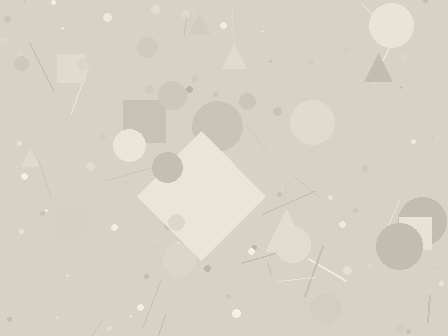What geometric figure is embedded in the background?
A diamond is embedded in the background.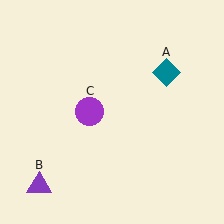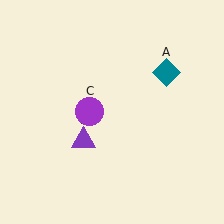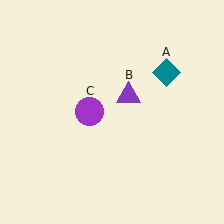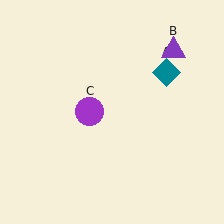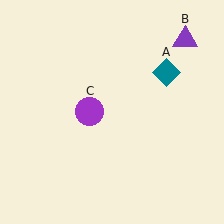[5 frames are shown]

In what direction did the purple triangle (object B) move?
The purple triangle (object B) moved up and to the right.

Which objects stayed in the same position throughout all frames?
Teal diamond (object A) and purple circle (object C) remained stationary.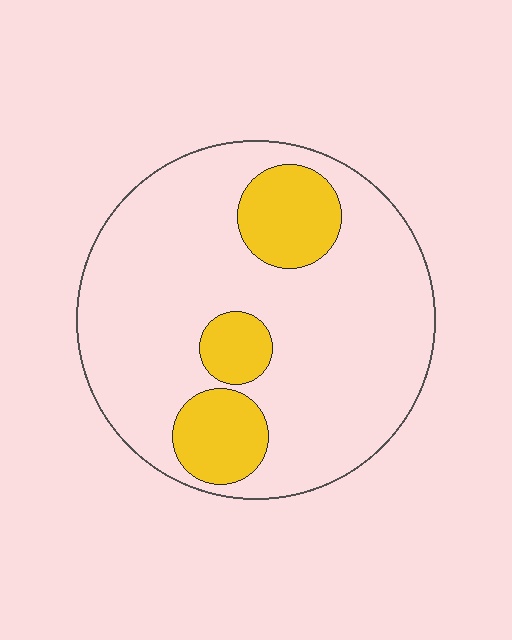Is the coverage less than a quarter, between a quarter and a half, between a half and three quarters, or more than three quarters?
Less than a quarter.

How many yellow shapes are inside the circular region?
3.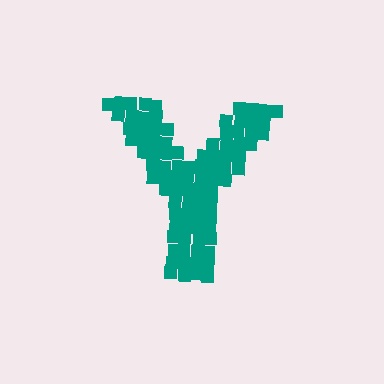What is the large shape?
The large shape is the letter Y.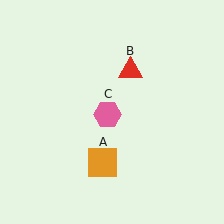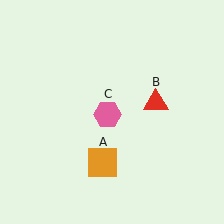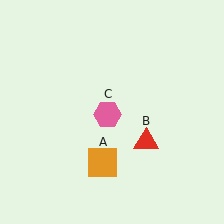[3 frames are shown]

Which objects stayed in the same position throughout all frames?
Orange square (object A) and pink hexagon (object C) remained stationary.